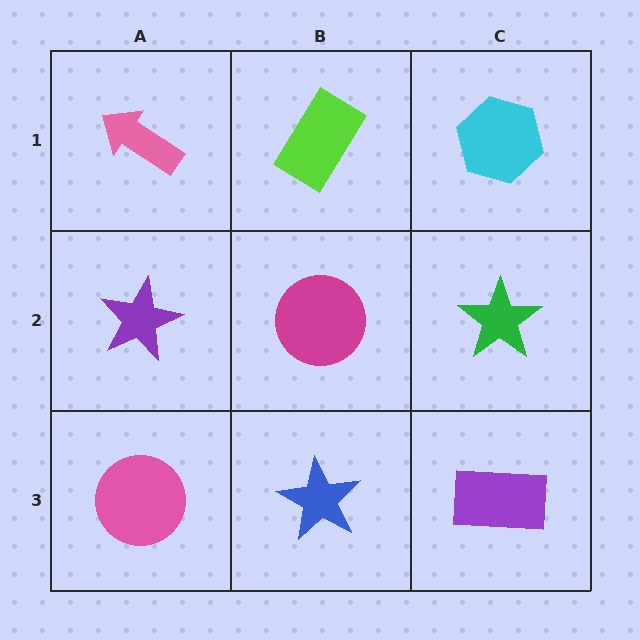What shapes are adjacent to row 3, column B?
A magenta circle (row 2, column B), a pink circle (row 3, column A), a purple rectangle (row 3, column C).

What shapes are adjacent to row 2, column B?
A lime rectangle (row 1, column B), a blue star (row 3, column B), a purple star (row 2, column A), a green star (row 2, column C).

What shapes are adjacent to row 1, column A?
A purple star (row 2, column A), a lime rectangle (row 1, column B).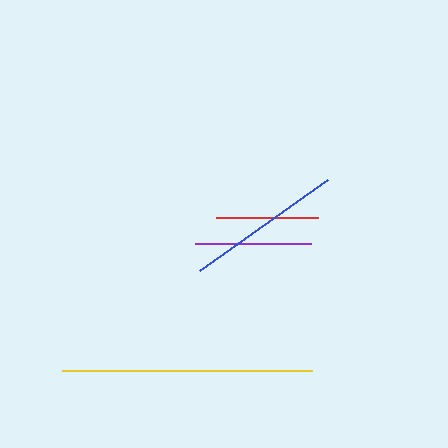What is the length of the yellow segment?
The yellow segment is approximately 250 pixels long.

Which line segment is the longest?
The yellow line is the longest at approximately 250 pixels.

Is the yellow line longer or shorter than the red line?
The yellow line is longer than the red line.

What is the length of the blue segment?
The blue segment is approximately 157 pixels long.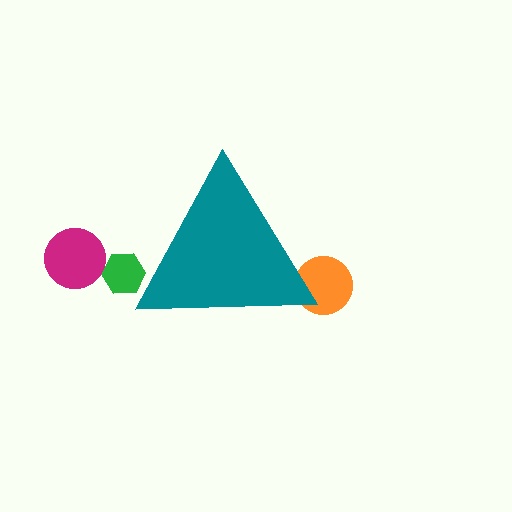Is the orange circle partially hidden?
Yes, the orange circle is partially hidden behind the teal triangle.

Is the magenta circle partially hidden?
No, the magenta circle is fully visible.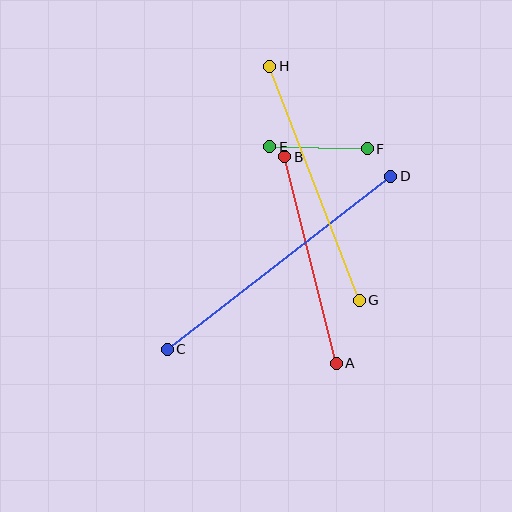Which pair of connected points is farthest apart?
Points C and D are farthest apart.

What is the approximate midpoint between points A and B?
The midpoint is at approximately (311, 260) pixels.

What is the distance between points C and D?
The distance is approximately 282 pixels.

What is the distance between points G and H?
The distance is approximately 251 pixels.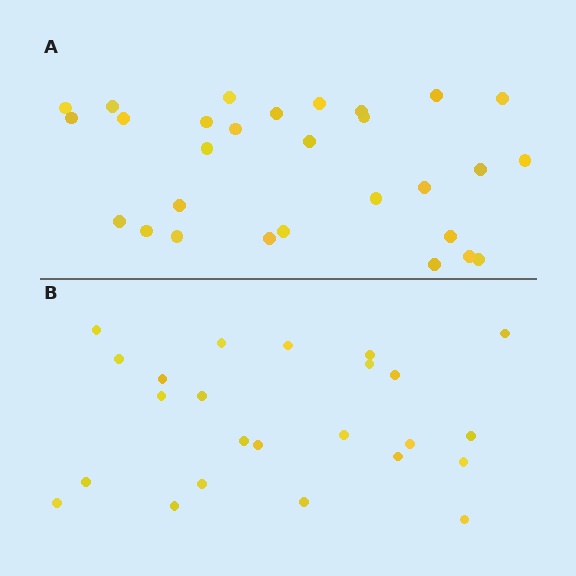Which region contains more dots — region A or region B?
Region A (the top region) has more dots.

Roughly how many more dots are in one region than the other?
Region A has about 5 more dots than region B.